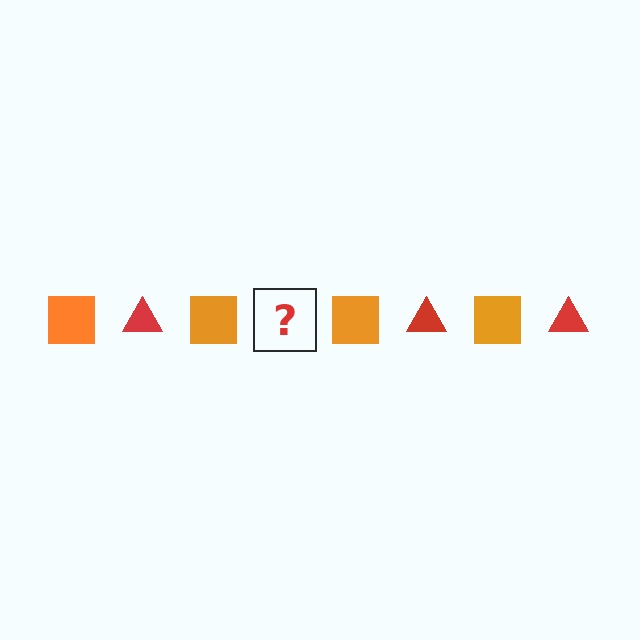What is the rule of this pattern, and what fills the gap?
The rule is that the pattern alternates between orange square and red triangle. The gap should be filled with a red triangle.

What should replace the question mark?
The question mark should be replaced with a red triangle.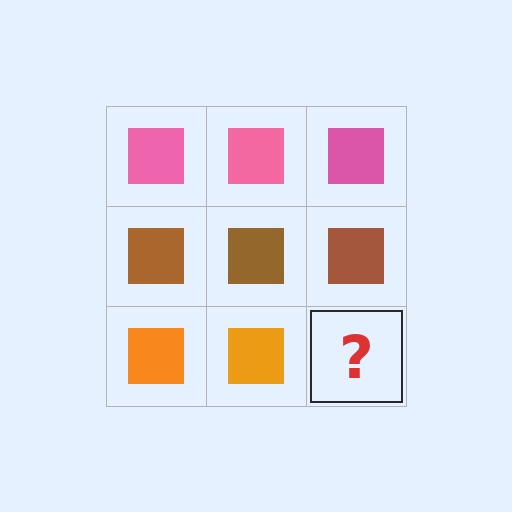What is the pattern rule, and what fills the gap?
The rule is that each row has a consistent color. The gap should be filled with an orange square.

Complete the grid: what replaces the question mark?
The question mark should be replaced with an orange square.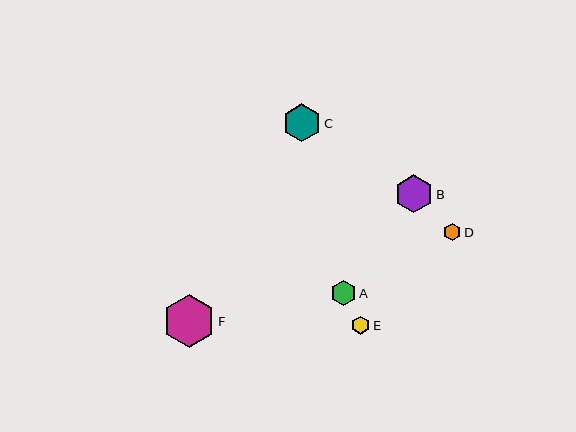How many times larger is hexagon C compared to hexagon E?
Hexagon C is approximately 2.1 times the size of hexagon E.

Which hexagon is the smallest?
Hexagon D is the smallest with a size of approximately 17 pixels.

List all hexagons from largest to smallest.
From largest to smallest: F, C, B, A, E, D.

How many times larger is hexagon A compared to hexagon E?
Hexagon A is approximately 1.4 times the size of hexagon E.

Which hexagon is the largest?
Hexagon F is the largest with a size of approximately 52 pixels.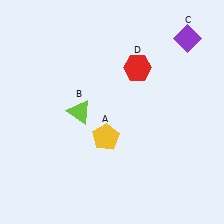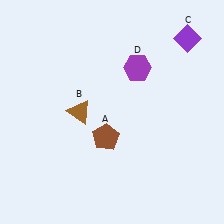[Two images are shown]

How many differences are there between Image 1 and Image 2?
There are 3 differences between the two images.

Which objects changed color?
A changed from yellow to brown. B changed from lime to brown. D changed from red to purple.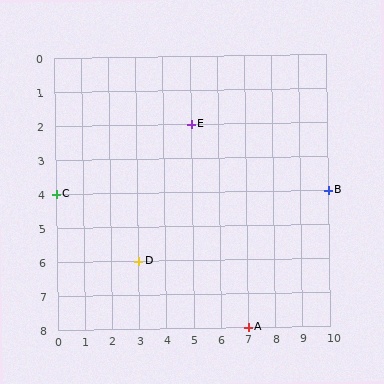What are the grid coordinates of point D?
Point D is at grid coordinates (3, 6).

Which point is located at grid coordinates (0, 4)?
Point C is at (0, 4).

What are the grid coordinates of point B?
Point B is at grid coordinates (10, 4).